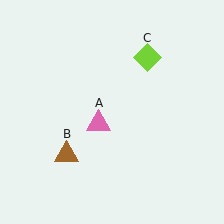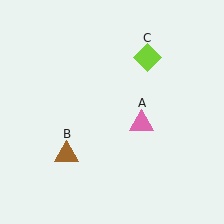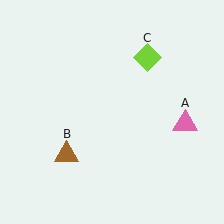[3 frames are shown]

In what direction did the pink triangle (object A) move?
The pink triangle (object A) moved right.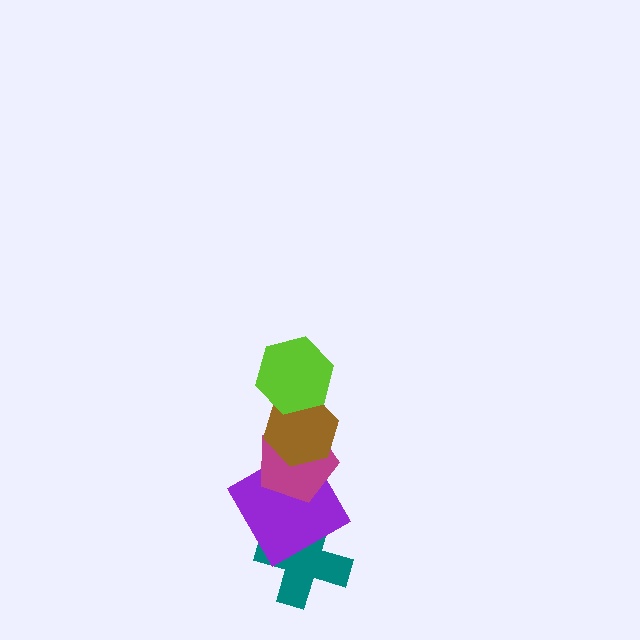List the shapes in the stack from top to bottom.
From top to bottom: the lime hexagon, the brown hexagon, the magenta pentagon, the purple square, the teal cross.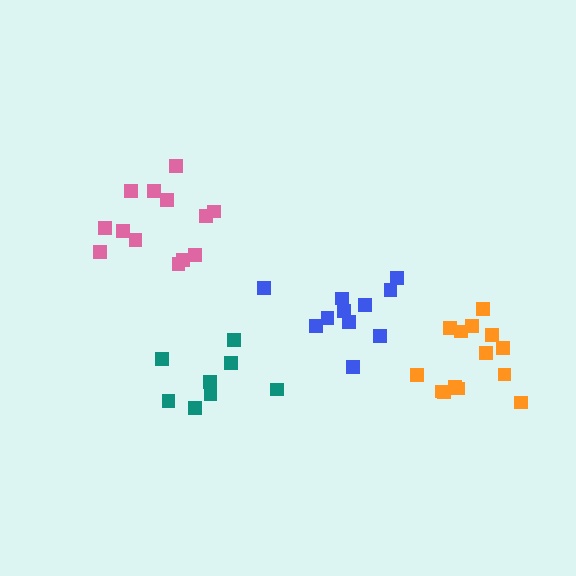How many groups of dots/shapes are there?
There are 4 groups.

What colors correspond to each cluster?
The clusters are colored: orange, pink, teal, blue.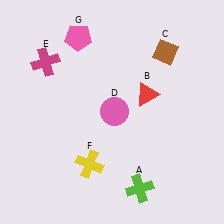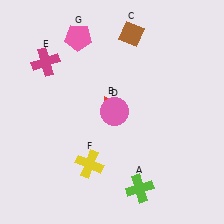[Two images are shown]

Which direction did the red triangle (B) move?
The red triangle (B) moved left.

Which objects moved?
The objects that moved are: the red triangle (B), the brown diamond (C).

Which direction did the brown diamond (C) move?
The brown diamond (C) moved left.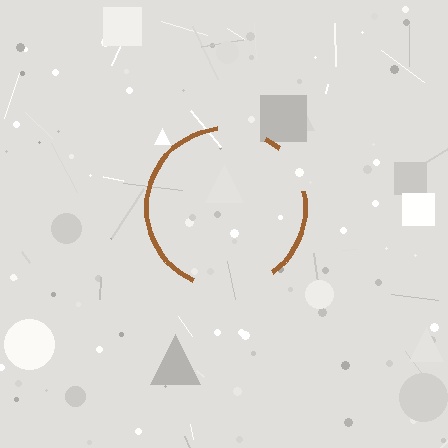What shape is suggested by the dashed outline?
The dashed outline suggests a circle.